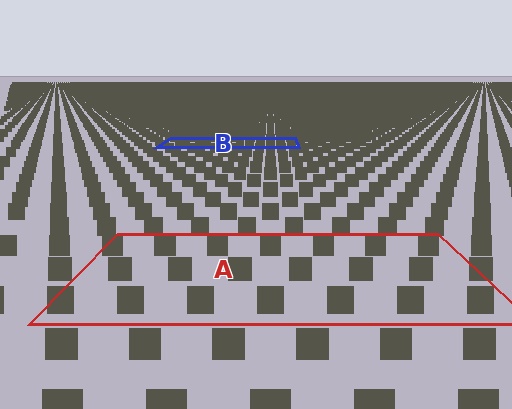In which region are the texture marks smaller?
The texture marks are smaller in region B, because it is farther away.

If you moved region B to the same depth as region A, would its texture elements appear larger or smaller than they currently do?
They would appear larger. At a closer depth, the same texture elements are projected at a bigger on-screen size.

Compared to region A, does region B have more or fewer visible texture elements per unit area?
Region B has more texture elements per unit area — they are packed more densely because it is farther away.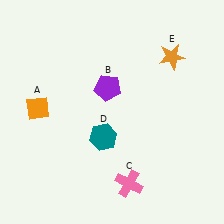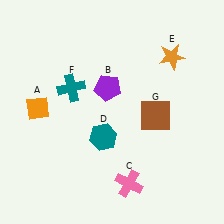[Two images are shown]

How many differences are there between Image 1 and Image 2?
There are 2 differences between the two images.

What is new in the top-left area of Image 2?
A teal cross (F) was added in the top-left area of Image 2.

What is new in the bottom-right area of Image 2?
A brown square (G) was added in the bottom-right area of Image 2.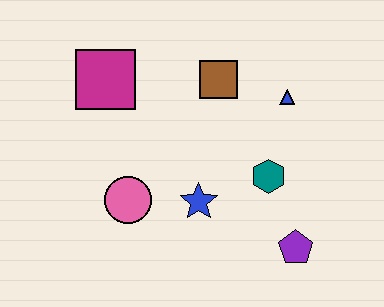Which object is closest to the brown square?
The blue triangle is closest to the brown square.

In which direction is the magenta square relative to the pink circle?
The magenta square is above the pink circle.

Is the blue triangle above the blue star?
Yes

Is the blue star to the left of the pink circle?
No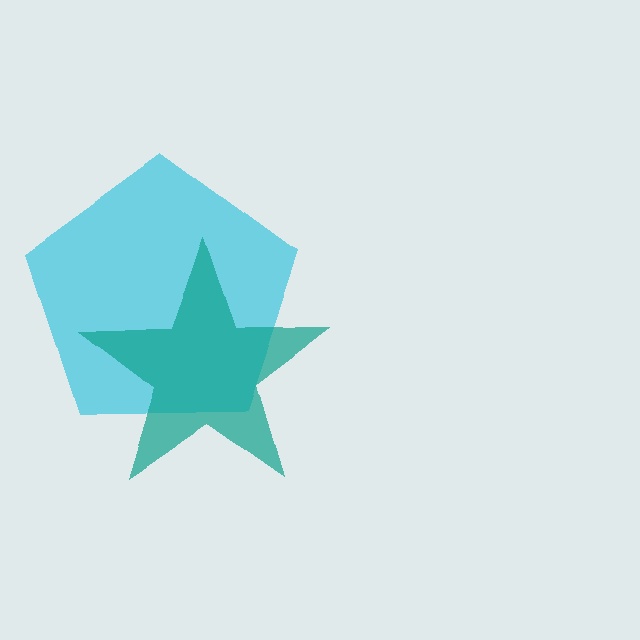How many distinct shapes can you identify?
There are 2 distinct shapes: a cyan pentagon, a teal star.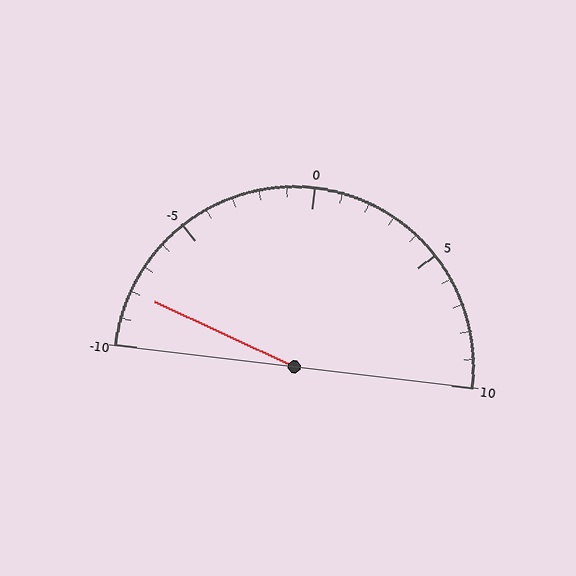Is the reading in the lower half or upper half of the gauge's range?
The reading is in the lower half of the range (-10 to 10).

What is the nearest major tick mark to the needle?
The nearest major tick mark is -10.